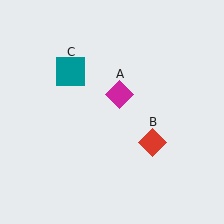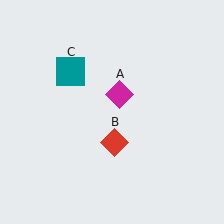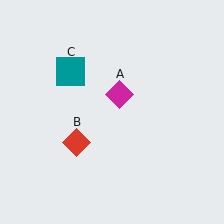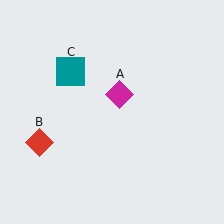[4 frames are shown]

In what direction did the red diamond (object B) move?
The red diamond (object B) moved left.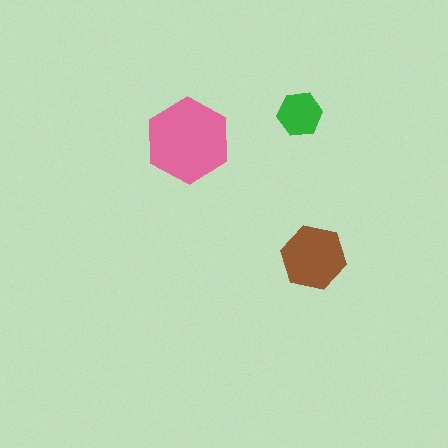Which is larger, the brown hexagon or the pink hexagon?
The pink one.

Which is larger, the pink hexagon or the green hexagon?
The pink one.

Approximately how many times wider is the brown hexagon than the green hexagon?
About 1.5 times wider.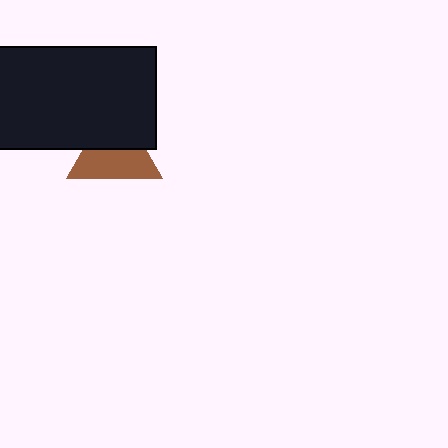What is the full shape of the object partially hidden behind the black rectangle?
The partially hidden object is a brown triangle.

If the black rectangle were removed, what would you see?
You would see the complete brown triangle.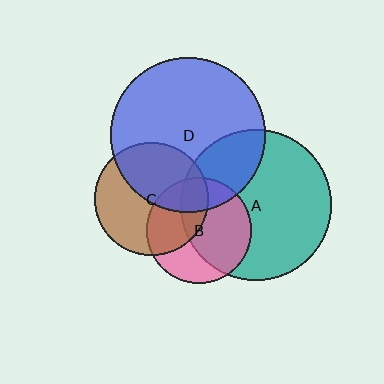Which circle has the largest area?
Circle D (blue).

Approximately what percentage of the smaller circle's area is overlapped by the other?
Approximately 25%.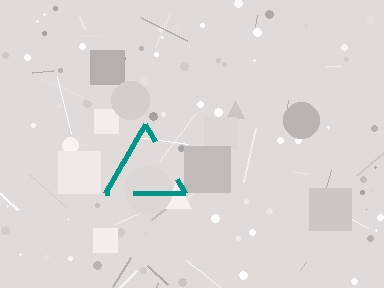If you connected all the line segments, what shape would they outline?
They would outline a triangle.